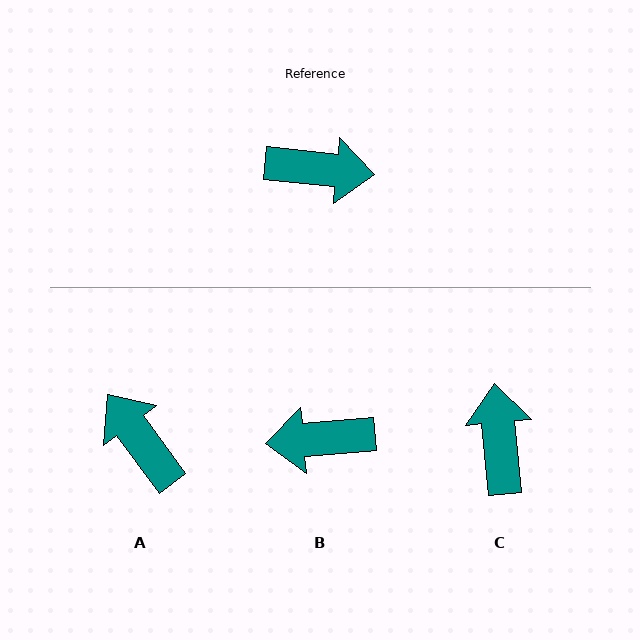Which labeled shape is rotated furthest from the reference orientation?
B, about 169 degrees away.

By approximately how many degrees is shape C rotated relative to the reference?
Approximately 101 degrees counter-clockwise.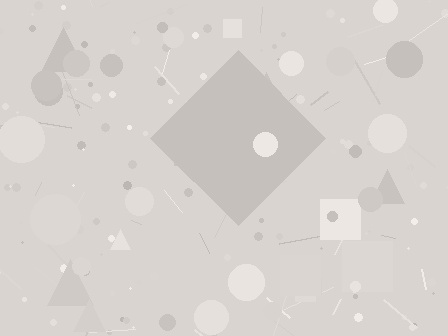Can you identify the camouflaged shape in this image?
The camouflaged shape is a diamond.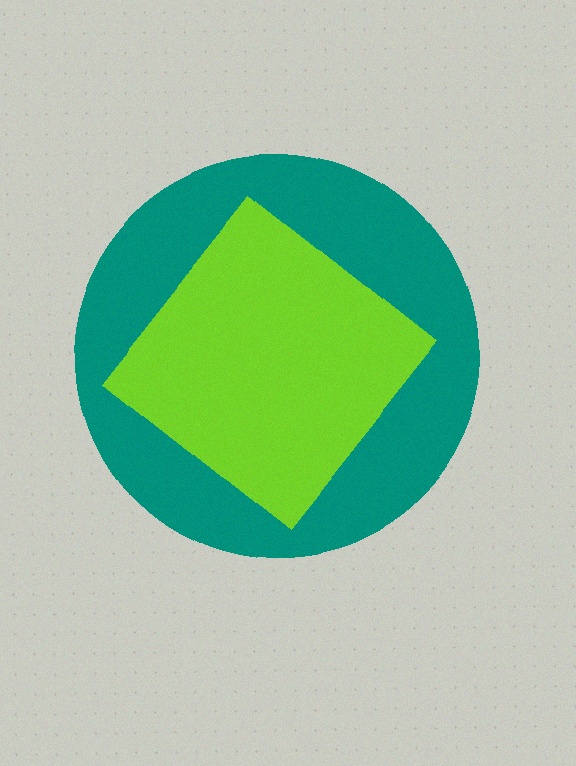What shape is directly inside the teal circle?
The lime diamond.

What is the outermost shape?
The teal circle.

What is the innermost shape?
The lime diamond.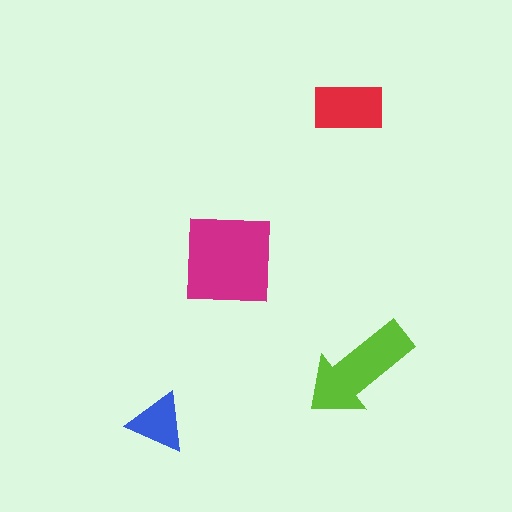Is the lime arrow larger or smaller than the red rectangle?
Larger.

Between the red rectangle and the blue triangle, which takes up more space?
The red rectangle.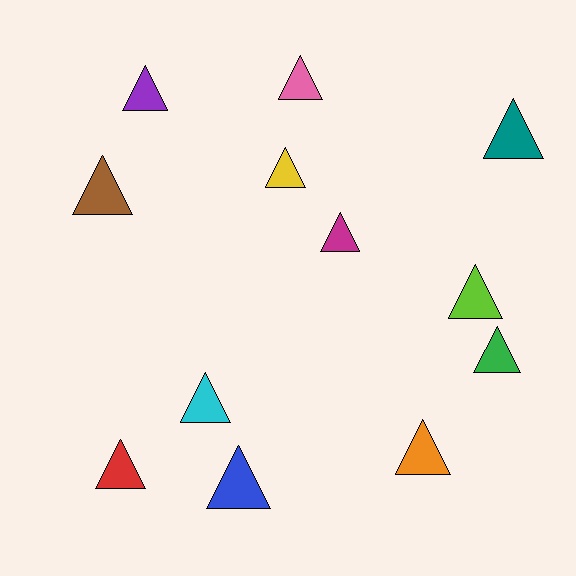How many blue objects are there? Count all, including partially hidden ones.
There is 1 blue object.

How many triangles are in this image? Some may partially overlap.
There are 12 triangles.